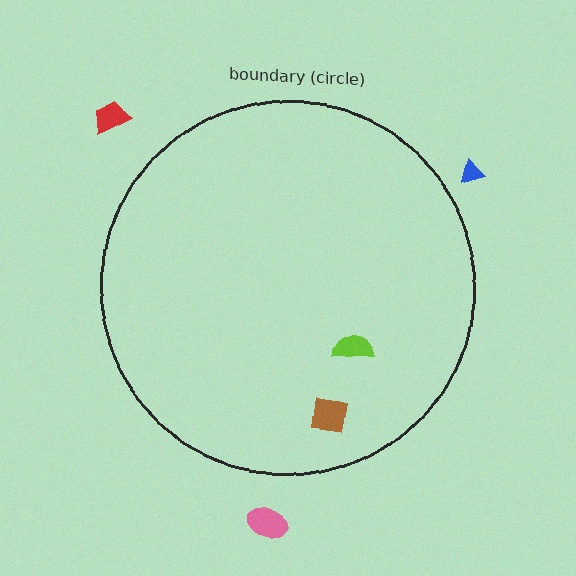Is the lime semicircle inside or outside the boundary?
Inside.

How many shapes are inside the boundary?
2 inside, 3 outside.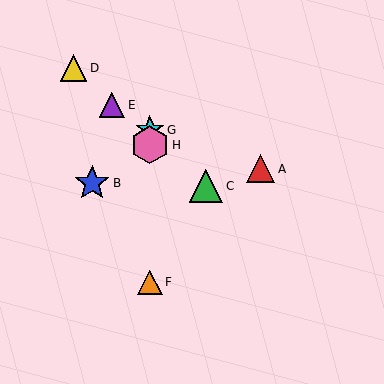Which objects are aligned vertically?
Objects F, G, H are aligned vertically.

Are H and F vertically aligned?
Yes, both are at x≈150.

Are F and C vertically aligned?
No, F is at x≈150 and C is at x≈206.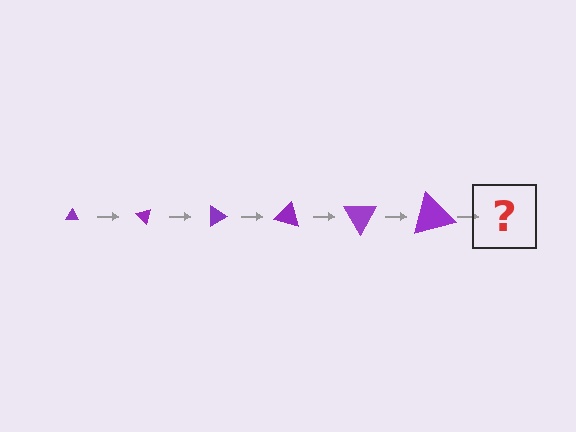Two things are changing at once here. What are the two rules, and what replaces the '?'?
The two rules are that the triangle grows larger each step and it rotates 45 degrees each step. The '?' should be a triangle, larger than the previous one and rotated 270 degrees from the start.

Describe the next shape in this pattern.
It should be a triangle, larger than the previous one and rotated 270 degrees from the start.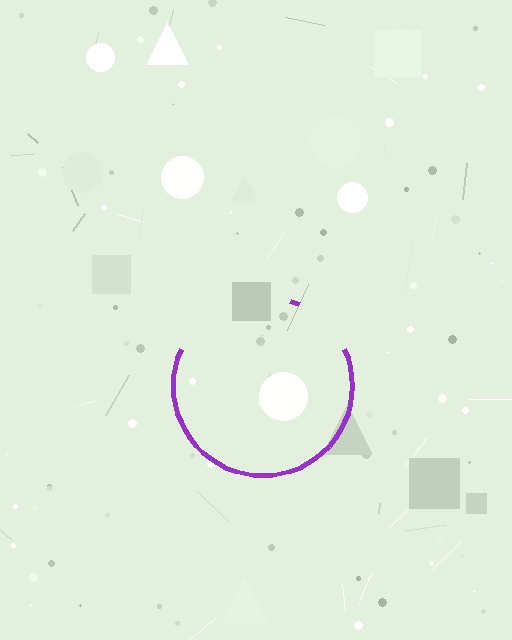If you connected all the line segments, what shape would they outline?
They would outline a circle.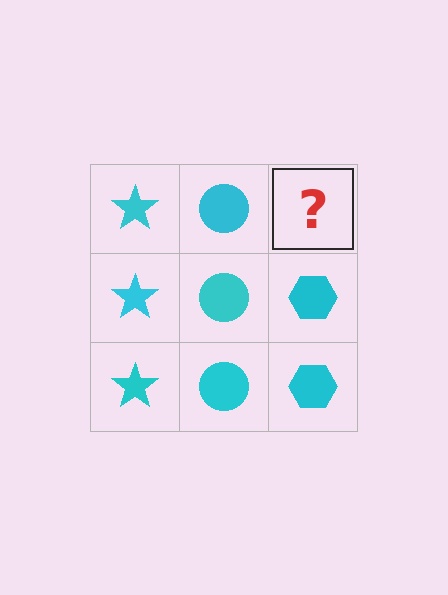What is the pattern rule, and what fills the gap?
The rule is that each column has a consistent shape. The gap should be filled with a cyan hexagon.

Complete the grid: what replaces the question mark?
The question mark should be replaced with a cyan hexagon.